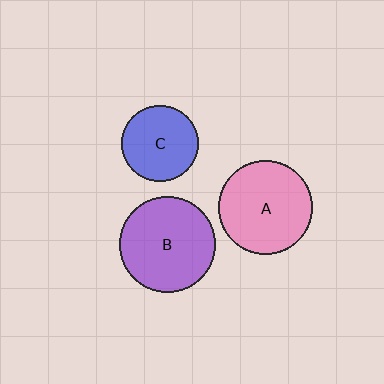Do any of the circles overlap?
No, none of the circles overlap.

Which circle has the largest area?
Circle B (purple).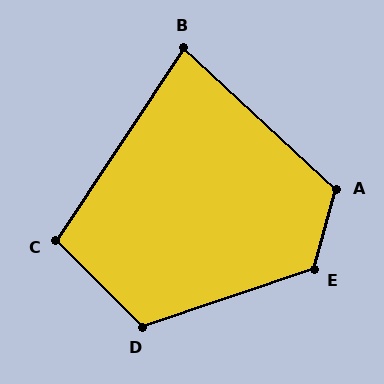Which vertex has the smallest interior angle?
B, at approximately 81 degrees.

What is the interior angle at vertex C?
Approximately 102 degrees (obtuse).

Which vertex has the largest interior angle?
E, at approximately 124 degrees.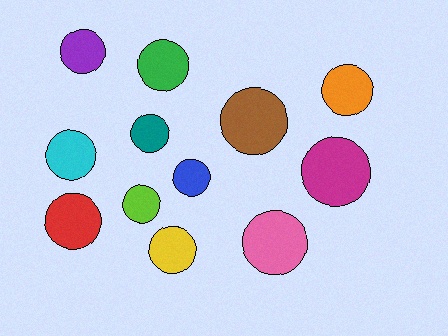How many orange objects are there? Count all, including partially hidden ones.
There is 1 orange object.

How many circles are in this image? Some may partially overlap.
There are 12 circles.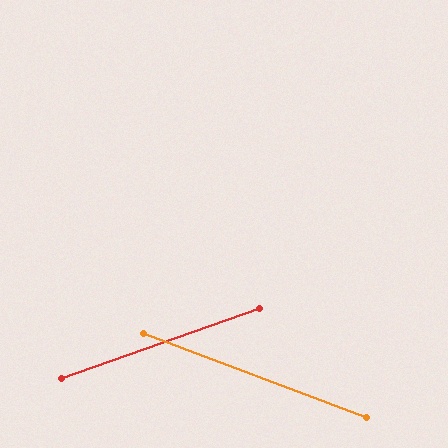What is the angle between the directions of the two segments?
Approximately 40 degrees.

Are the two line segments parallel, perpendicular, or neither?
Neither parallel nor perpendicular — they differ by about 40°.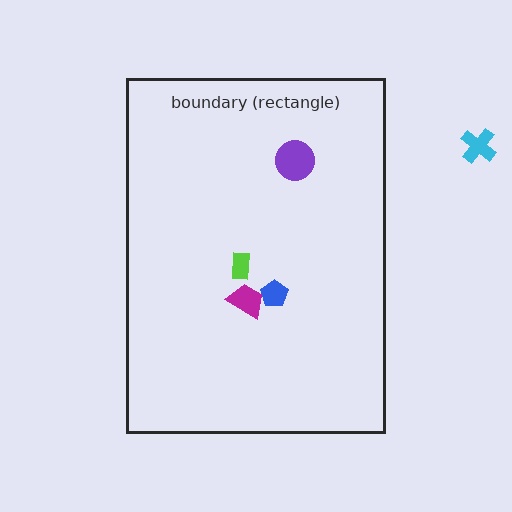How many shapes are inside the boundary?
4 inside, 1 outside.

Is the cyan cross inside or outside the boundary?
Outside.